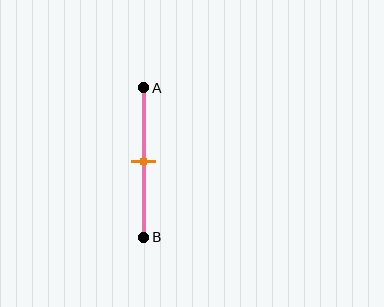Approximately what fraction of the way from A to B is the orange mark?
The orange mark is approximately 50% of the way from A to B.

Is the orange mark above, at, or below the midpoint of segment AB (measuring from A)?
The orange mark is approximately at the midpoint of segment AB.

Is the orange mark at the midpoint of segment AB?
Yes, the mark is approximately at the midpoint.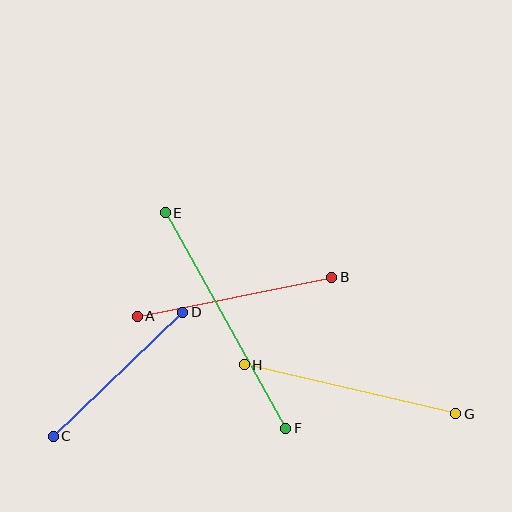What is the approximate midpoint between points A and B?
The midpoint is at approximately (235, 297) pixels.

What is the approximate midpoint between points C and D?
The midpoint is at approximately (118, 374) pixels.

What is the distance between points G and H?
The distance is approximately 217 pixels.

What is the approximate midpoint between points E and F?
The midpoint is at approximately (225, 321) pixels.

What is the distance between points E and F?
The distance is approximately 247 pixels.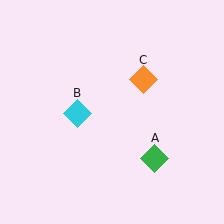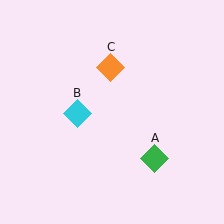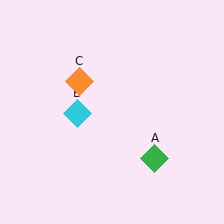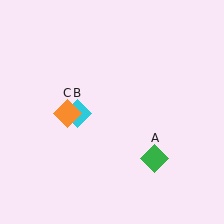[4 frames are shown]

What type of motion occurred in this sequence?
The orange diamond (object C) rotated counterclockwise around the center of the scene.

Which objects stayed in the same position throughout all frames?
Green diamond (object A) and cyan diamond (object B) remained stationary.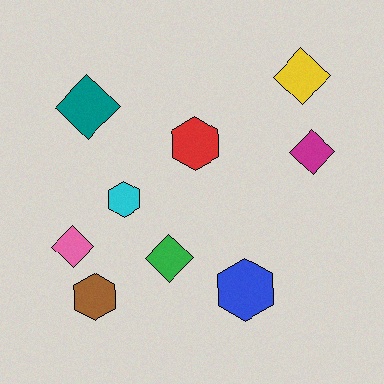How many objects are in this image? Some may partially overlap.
There are 9 objects.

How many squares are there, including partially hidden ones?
There are no squares.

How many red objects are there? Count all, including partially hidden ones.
There is 1 red object.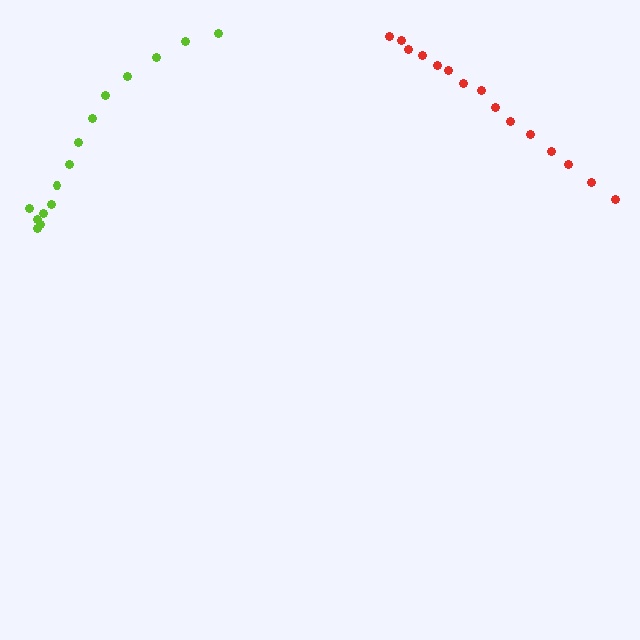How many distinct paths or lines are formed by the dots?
There are 2 distinct paths.